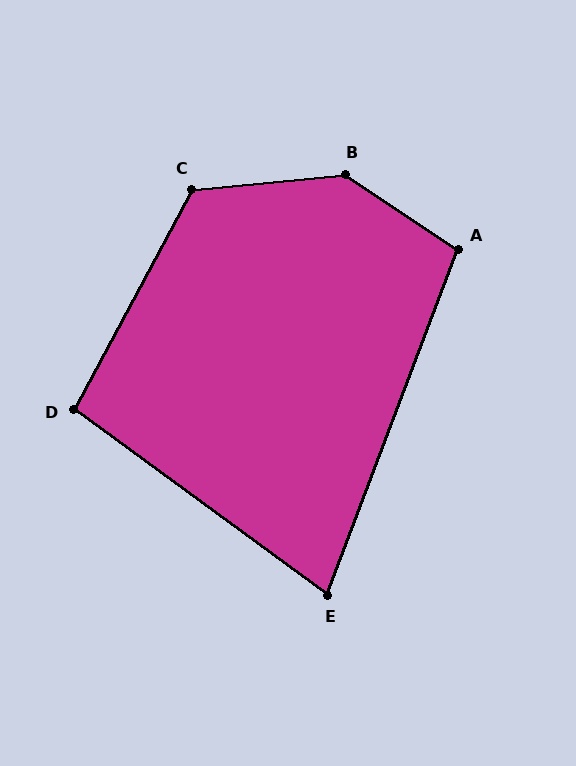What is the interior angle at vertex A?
Approximately 103 degrees (obtuse).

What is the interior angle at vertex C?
Approximately 124 degrees (obtuse).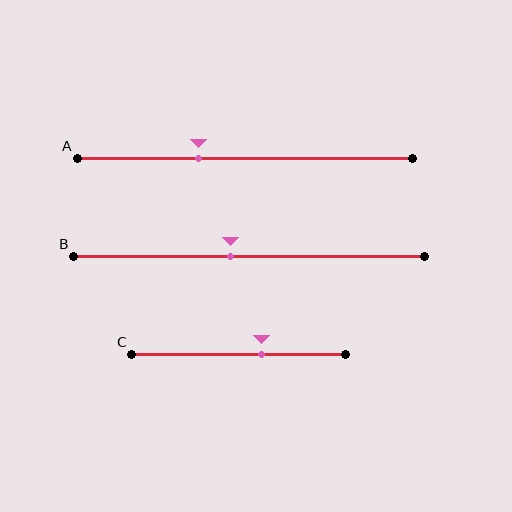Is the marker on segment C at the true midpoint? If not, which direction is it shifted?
No, the marker on segment C is shifted to the right by about 11% of the segment length.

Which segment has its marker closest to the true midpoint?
Segment B has its marker closest to the true midpoint.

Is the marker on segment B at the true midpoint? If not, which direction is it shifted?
No, the marker on segment B is shifted to the left by about 5% of the segment length.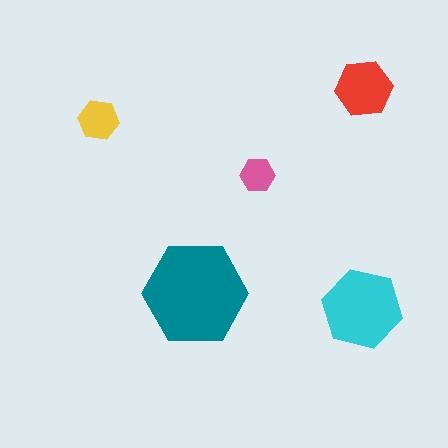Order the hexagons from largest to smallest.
the teal one, the cyan one, the red one, the yellow one, the pink one.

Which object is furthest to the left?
The yellow hexagon is leftmost.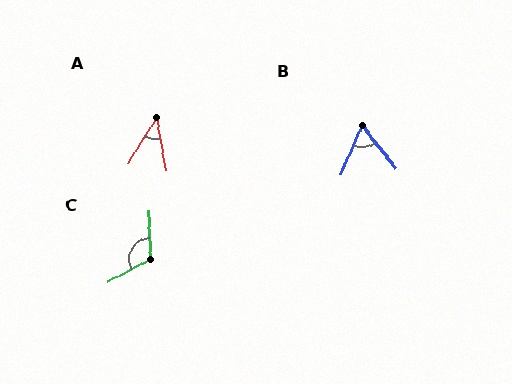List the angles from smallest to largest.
A (42°), B (62°), C (117°).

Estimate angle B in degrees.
Approximately 62 degrees.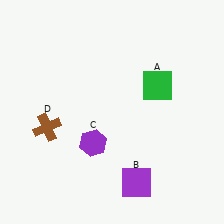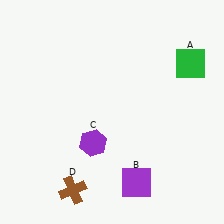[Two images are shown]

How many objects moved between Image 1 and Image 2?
2 objects moved between the two images.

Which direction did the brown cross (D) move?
The brown cross (D) moved down.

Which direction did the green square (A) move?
The green square (A) moved right.